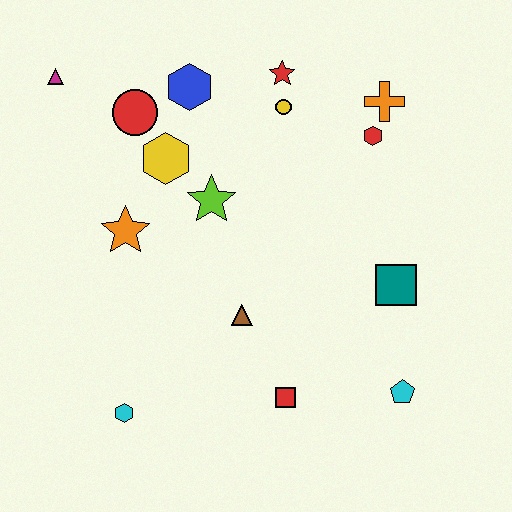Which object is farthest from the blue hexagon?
The cyan pentagon is farthest from the blue hexagon.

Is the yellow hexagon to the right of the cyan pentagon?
No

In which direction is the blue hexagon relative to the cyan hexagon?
The blue hexagon is above the cyan hexagon.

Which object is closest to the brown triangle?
The red square is closest to the brown triangle.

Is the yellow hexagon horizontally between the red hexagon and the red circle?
Yes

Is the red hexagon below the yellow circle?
Yes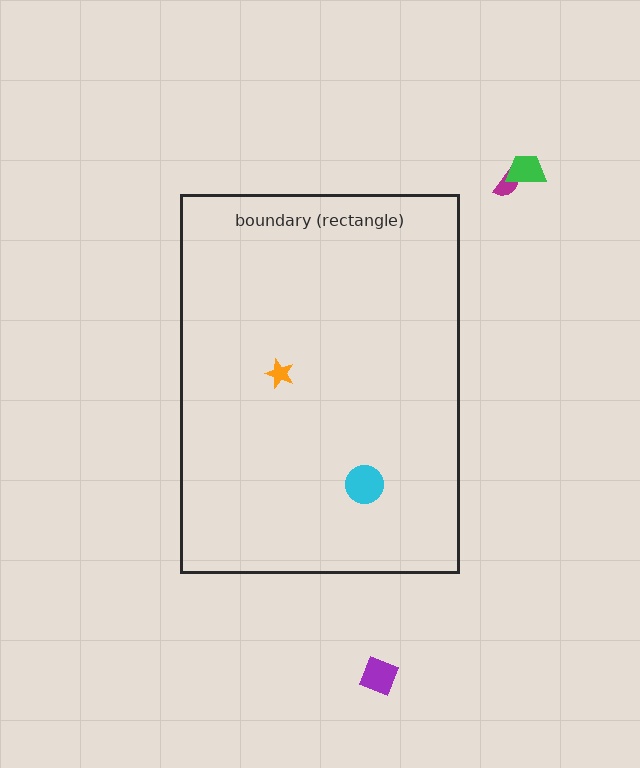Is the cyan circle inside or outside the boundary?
Inside.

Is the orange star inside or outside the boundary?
Inside.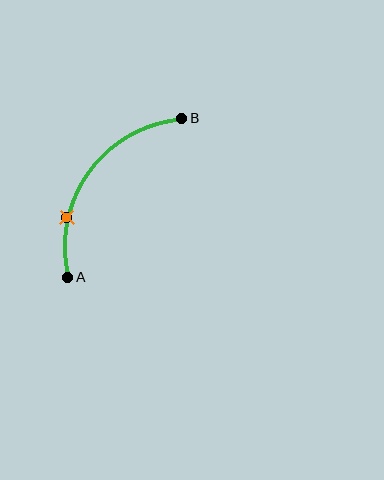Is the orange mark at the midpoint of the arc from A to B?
No. The orange mark lies on the arc but is closer to endpoint A. The arc midpoint would be at the point on the curve equidistant along the arc from both A and B.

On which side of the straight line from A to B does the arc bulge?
The arc bulges above and to the left of the straight line connecting A and B.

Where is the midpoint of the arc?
The arc midpoint is the point on the curve farthest from the straight line joining A and B. It sits above and to the left of that line.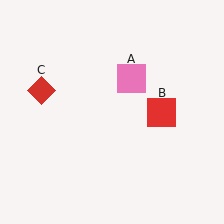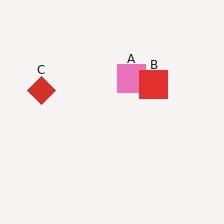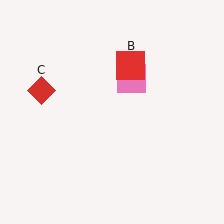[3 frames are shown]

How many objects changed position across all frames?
1 object changed position: red square (object B).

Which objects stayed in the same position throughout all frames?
Pink square (object A) and red diamond (object C) remained stationary.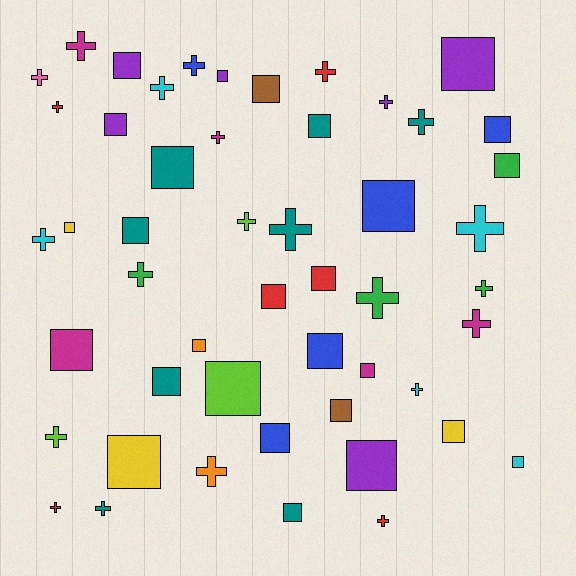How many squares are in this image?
There are 27 squares.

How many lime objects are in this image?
There are 3 lime objects.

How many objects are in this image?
There are 50 objects.